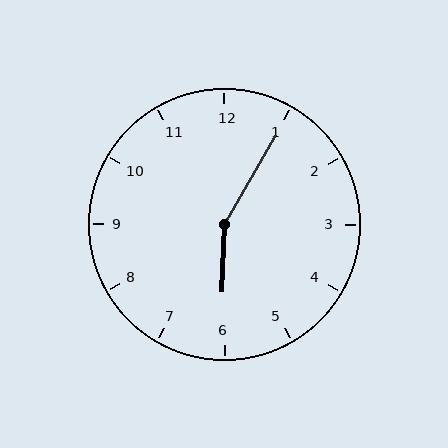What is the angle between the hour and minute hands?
Approximately 152 degrees.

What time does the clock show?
6:05.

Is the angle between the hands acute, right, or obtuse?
It is obtuse.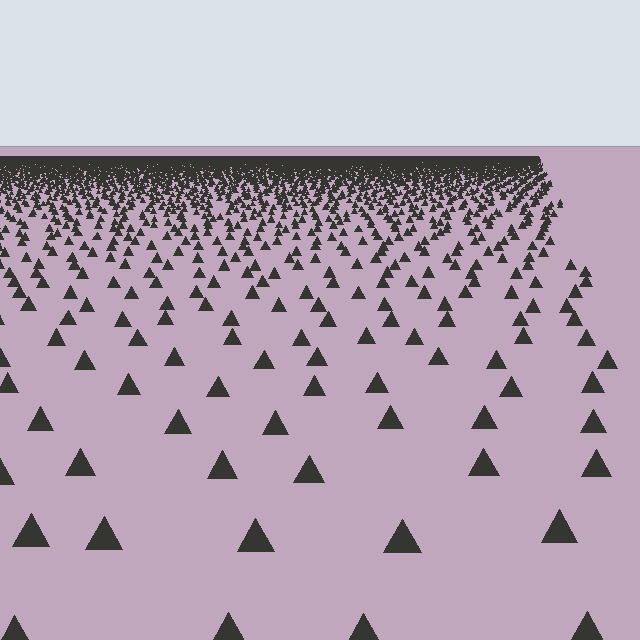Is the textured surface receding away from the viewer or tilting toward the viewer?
The surface is receding away from the viewer. Texture elements get smaller and denser toward the top.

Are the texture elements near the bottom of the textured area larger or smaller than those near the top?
Larger. Near the bottom, elements are closer to the viewer and appear at a bigger on-screen size.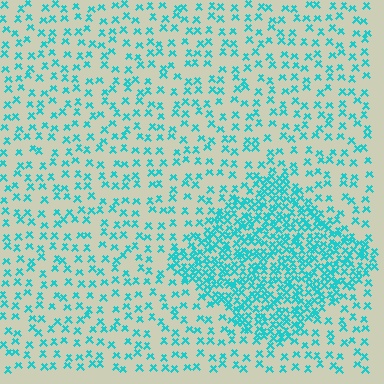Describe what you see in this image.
The image contains small cyan elements arranged at two different densities. A diamond-shaped region is visible where the elements are more densely packed than the surrounding area.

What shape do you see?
I see a diamond.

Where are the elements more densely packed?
The elements are more densely packed inside the diamond boundary.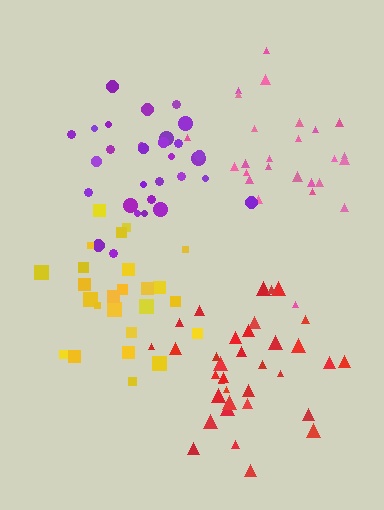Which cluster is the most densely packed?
Purple.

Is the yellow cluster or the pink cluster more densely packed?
Yellow.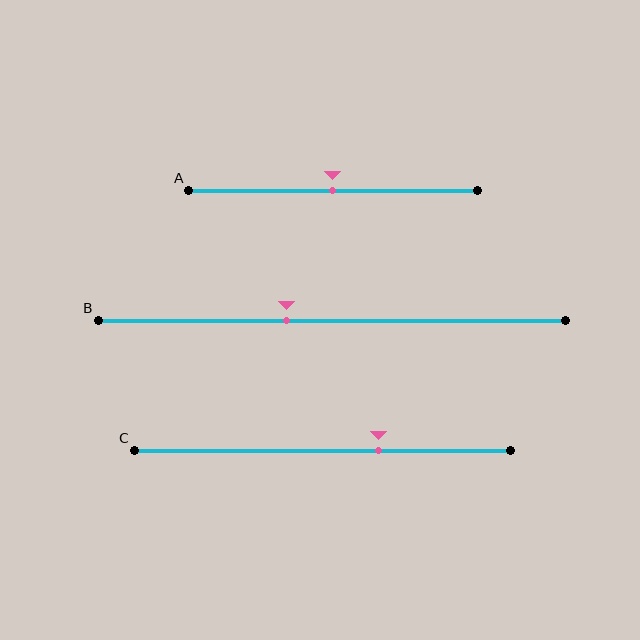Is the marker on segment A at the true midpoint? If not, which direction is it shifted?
Yes, the marker on segment A is at the true midpoint.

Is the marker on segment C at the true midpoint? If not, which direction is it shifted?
No, the marker on segment C is shifted to the right by about 15% of the segment length.